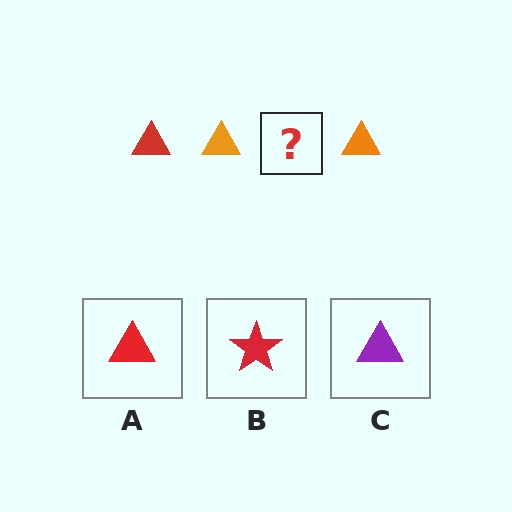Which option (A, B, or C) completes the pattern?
A.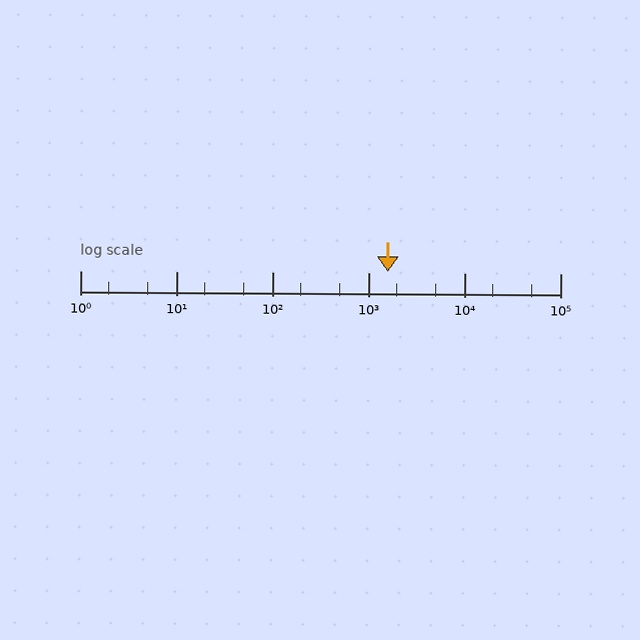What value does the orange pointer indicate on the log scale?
The pointer indicates approximately 1600.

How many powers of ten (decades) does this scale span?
The scale spans 5 decades, from 1 to 100000.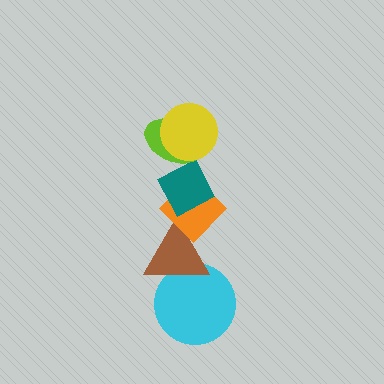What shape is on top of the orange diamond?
The teal diamond is on top of the orange diamond.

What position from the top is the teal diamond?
The teal diamond is 3rd from the top.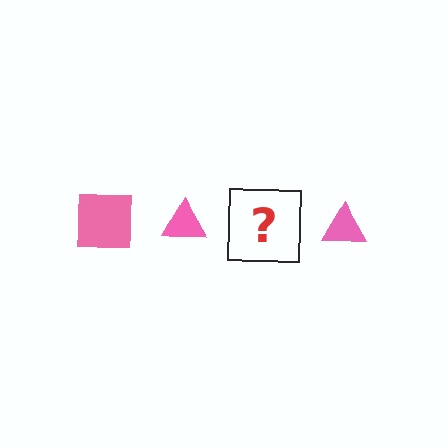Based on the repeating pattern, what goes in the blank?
The blank should be a pink square.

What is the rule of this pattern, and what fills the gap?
The rule is that the pattern cycles through square, triangle shapes in pink. The gap should be filled with a pink square.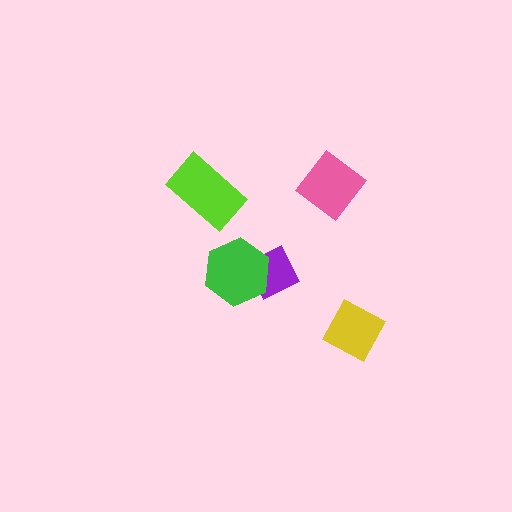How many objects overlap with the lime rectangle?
0 objects overlap with the lime rectangle.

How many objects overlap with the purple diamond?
1 object overlaps with the purple diamond.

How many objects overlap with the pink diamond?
0 objects overlap with the pink diamond.